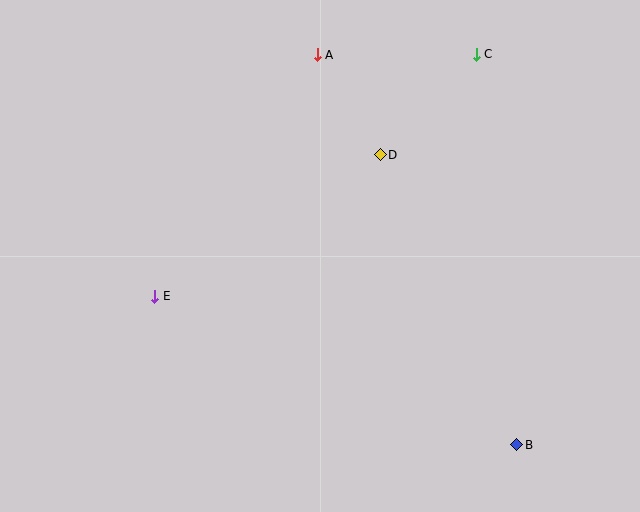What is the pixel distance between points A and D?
The distance between A and D is 118 pixels.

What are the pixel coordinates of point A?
Point A is at (317, 55).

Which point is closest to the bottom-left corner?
Point E is closest to the bottom-left corner.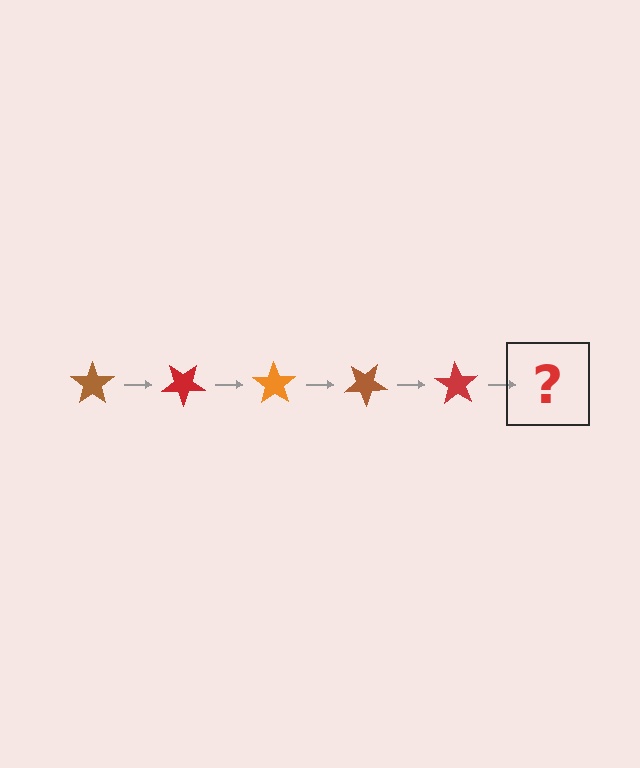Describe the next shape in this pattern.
It should be an orange star, rotated 175 degrees from the start.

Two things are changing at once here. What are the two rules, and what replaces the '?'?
The two rules are that it rotates 35 degrees each step and the color cycles through brown, red, and orange. The '?' should be an orange star, rotated 175 degrees from the start.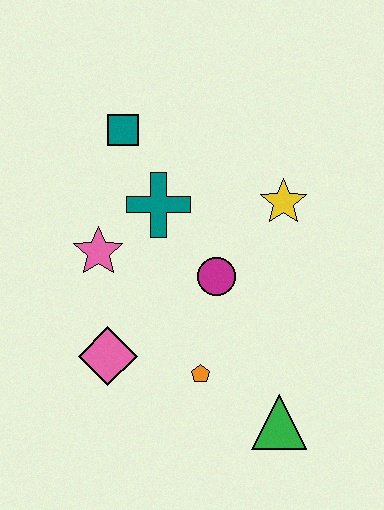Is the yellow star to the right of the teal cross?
Yes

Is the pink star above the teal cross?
No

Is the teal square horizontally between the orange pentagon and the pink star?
Yes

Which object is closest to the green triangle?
The orange pentagon is closest to the green triangle.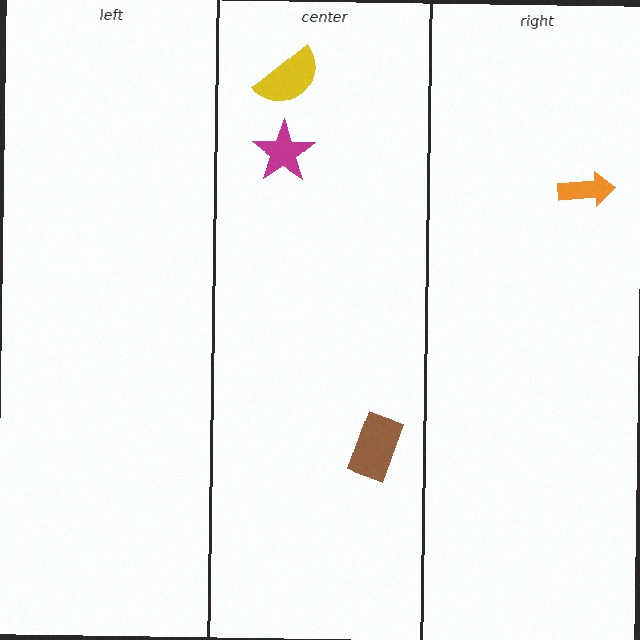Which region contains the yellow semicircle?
The center region.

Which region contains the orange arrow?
The right region.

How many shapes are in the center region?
3.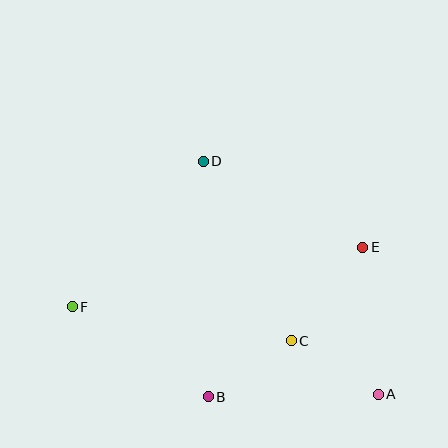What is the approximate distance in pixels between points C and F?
The distance between C and F is approximately 222 pixels.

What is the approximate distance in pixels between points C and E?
The distance between C and E is approximately 118 pixels.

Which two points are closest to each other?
Points B and C are closest to each other.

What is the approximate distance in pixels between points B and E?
The distance between B and E is approximately 215 pixels.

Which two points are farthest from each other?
Points A and F are farthest from each other.